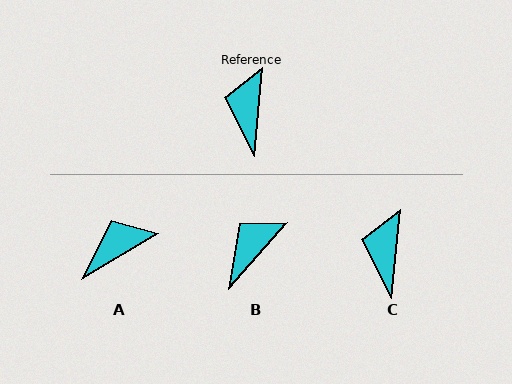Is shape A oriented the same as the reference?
No, it is off by about 54 degrees.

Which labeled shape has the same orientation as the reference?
C.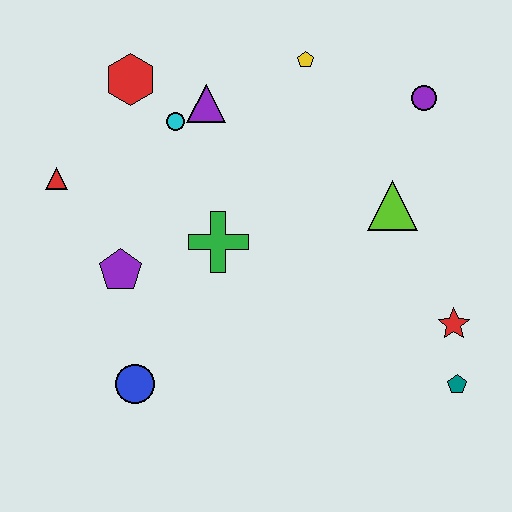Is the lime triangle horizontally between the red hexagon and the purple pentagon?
No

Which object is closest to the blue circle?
The purple pentagon is closest to the blue circle.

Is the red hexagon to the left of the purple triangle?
Yes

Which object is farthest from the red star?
The red triangle is farthest from the red star.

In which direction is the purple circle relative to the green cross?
The purple circle is to the right of the green cross.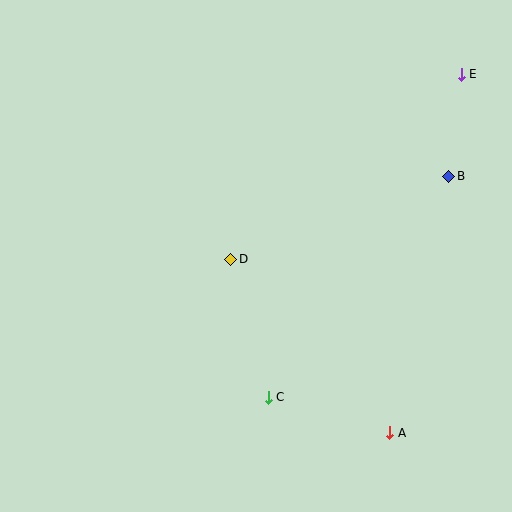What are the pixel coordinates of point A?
Point A is at (390, 433).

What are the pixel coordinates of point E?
Point E is at (461, 74).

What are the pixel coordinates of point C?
Point C is at (268, 397).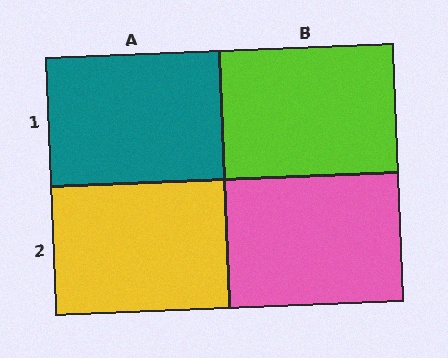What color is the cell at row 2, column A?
Yellow.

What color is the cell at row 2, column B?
Pink.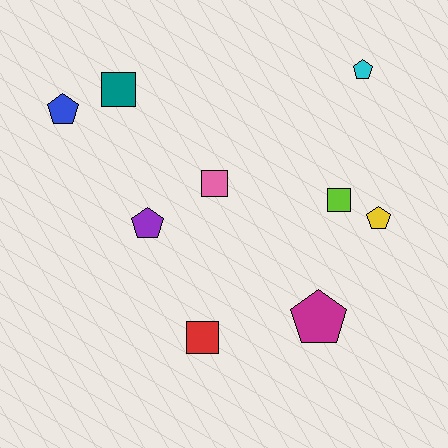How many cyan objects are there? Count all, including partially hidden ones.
There is 1 cyan object.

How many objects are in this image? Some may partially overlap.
There are 9 objects.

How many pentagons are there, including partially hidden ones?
There are 5 pentagons.